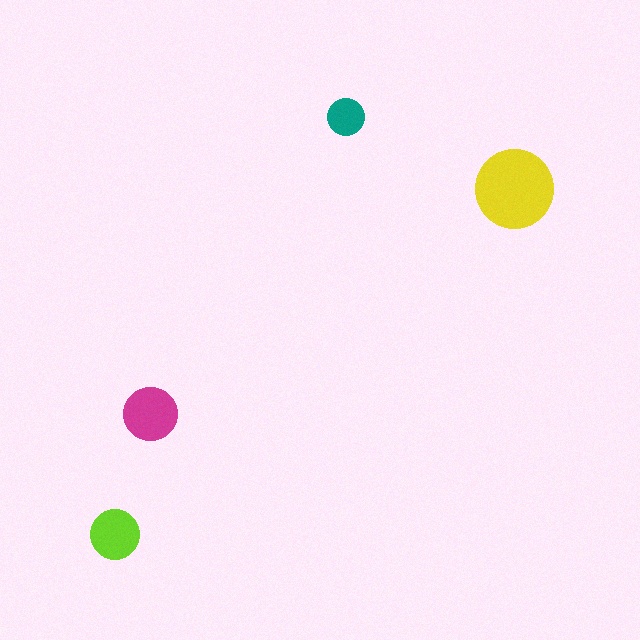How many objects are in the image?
There are 4 objects in the image.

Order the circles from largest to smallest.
the yellow one, the magenta one, the lime one, the teal one.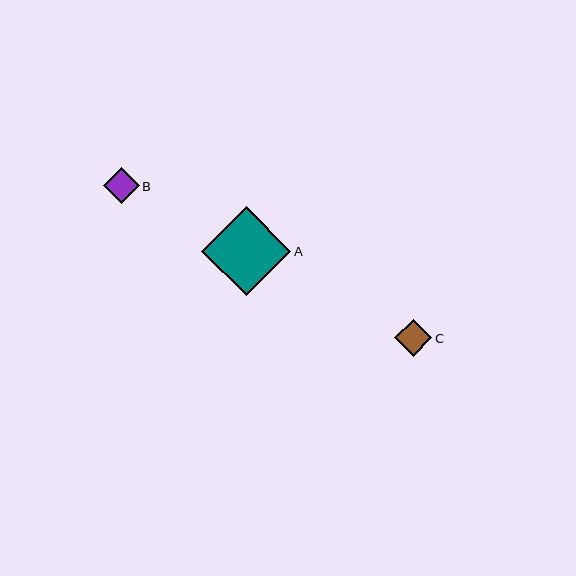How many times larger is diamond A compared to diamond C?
Diamond A is approximately 2.4 times the size of diamond C.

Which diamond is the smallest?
Diamond B is the smallest with a size of approximately 36 pixels.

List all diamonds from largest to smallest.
From largest to smallest: A, C, B.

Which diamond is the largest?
Diamond A is the largest with a size of approximately 89 pixels.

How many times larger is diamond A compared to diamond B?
Diamond A is approximately 2.5 times the size of diamond B.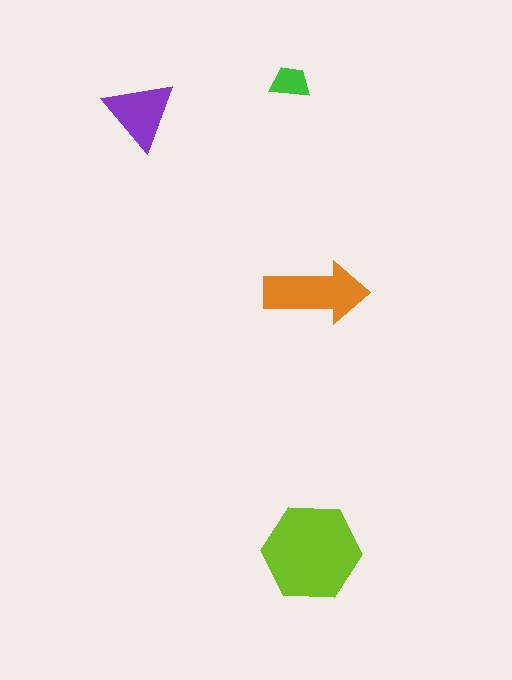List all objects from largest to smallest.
The lime hexagon, the orange arrow, the purple triangle, the green trapezoid.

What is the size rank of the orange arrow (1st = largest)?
2nd.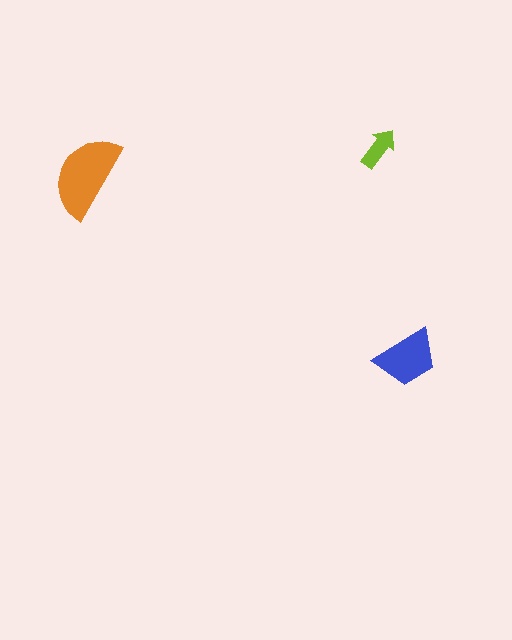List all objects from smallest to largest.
The lime arrow, the blue trapezoid, the orange semicircle.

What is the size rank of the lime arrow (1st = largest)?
3rd.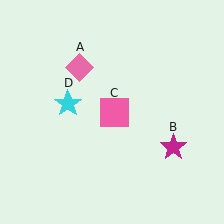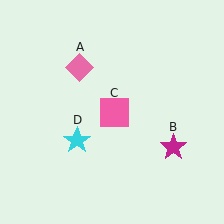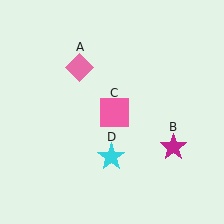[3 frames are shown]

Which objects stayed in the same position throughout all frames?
Pink diamond (object A) and magenta star (object B) and pink square (object C) remained stationary.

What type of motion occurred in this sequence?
The cyan star (object D) rotated counterclockwise around the center of the scene.